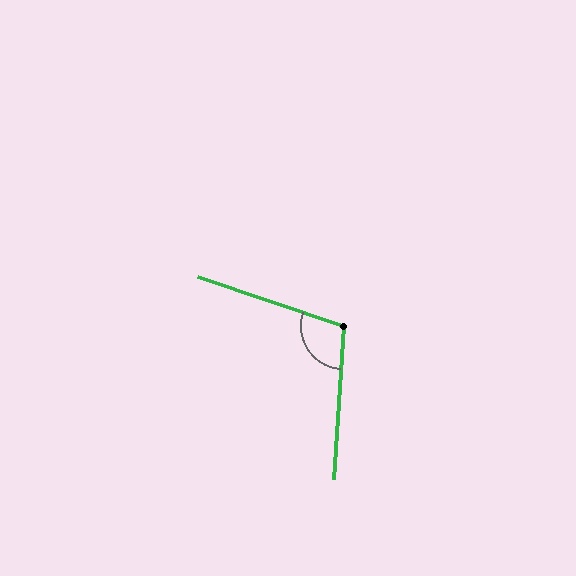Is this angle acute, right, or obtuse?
It is obtuse.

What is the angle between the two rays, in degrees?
Approximately 105 degrees.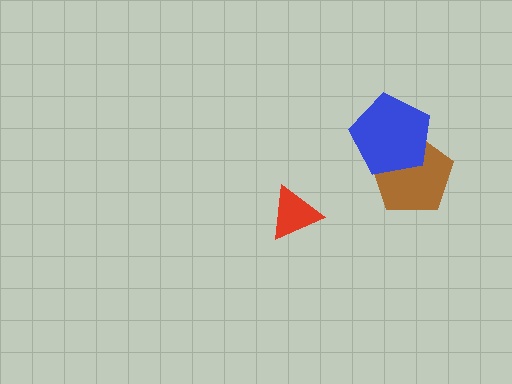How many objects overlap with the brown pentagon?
1 object overlaps with the brown pentagon.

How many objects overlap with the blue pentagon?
1 object overlaps with the blue pentagon.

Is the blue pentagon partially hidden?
No, no other shape covers it.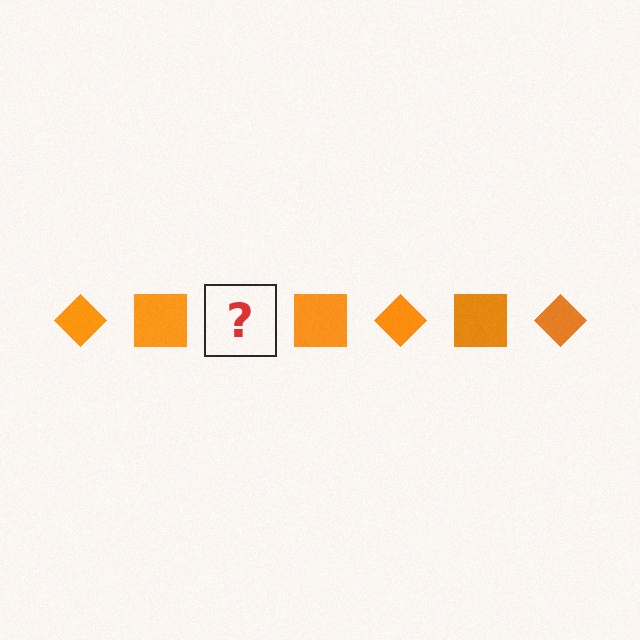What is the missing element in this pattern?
The missing element is an orange diamond.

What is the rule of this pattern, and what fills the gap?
The rule is that the pattern cycles through diamond, square shapes in orange. The gap should be filled with an orange diamond.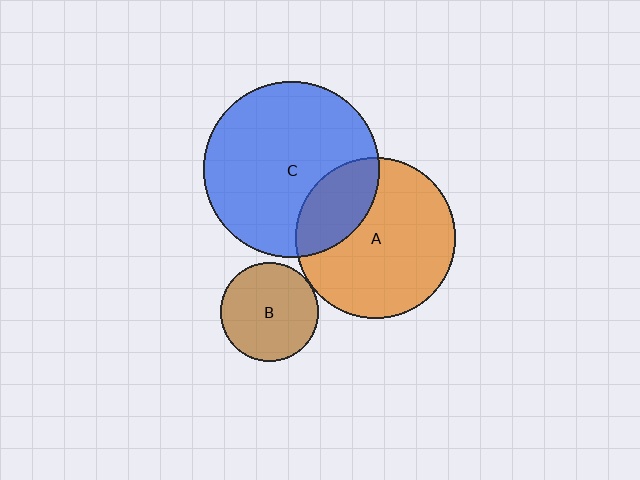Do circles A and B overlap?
Yes.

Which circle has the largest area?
Circle C (blue).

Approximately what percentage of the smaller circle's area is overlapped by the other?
Approximately 5%.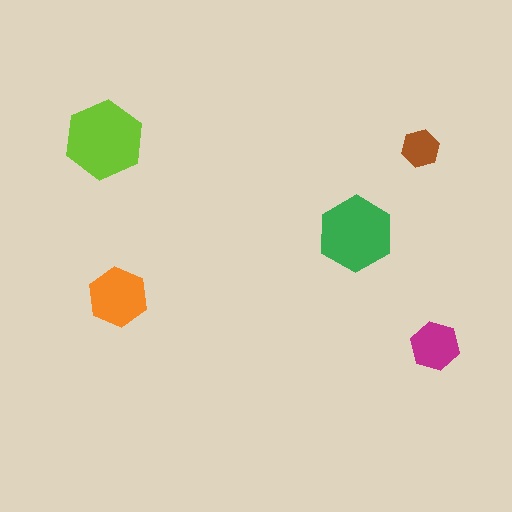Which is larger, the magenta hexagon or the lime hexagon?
The lime one.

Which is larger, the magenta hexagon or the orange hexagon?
The orange one.